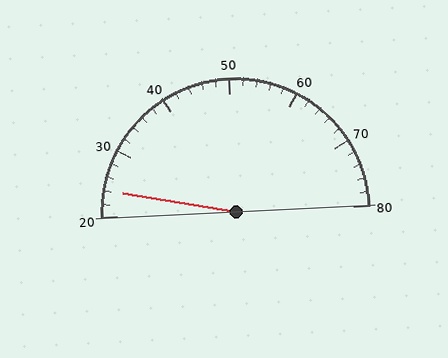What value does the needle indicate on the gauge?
The needle indicates approximately 24.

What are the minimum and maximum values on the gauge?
The gauge ranges from 20 to 80.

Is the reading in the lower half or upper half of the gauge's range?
The reading is in the lower half of the range (20 to 80).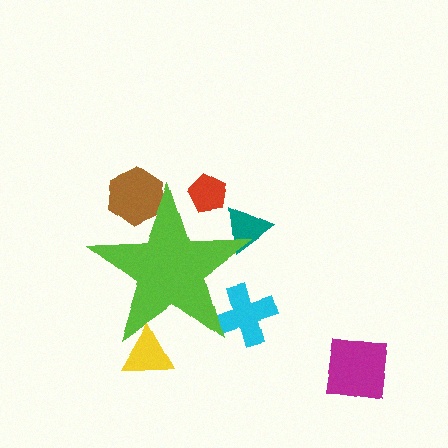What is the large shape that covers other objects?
A lime star.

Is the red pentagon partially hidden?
Yes, the red pentagon is partially hidden behind the lime star.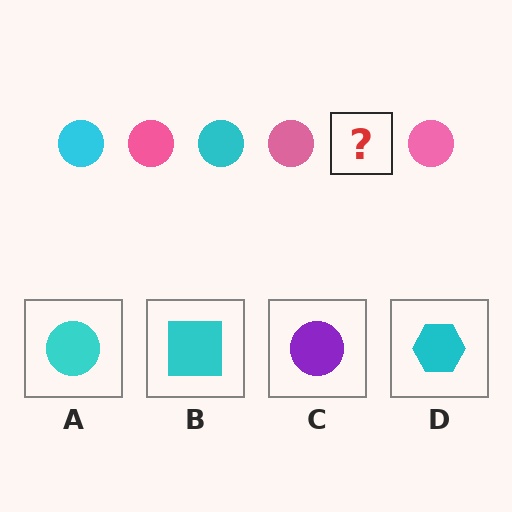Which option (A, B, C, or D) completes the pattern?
A.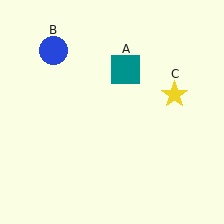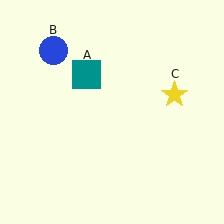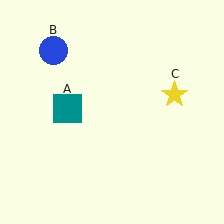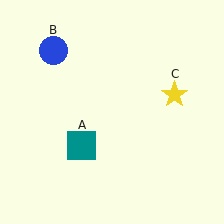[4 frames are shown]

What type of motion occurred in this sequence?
The teal square (object A) rotated counterclockwise around the center of the scene.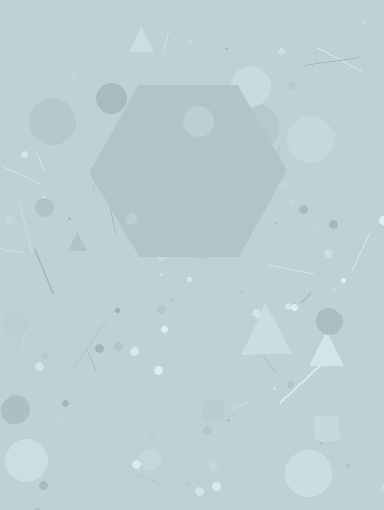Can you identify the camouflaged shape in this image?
The camouflaged shape is a hexagon.